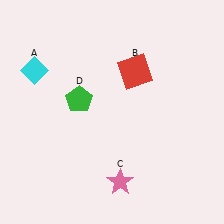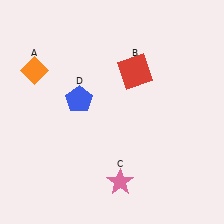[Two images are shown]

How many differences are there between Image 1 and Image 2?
There are 2 differences between the two images.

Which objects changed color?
A changed from cyan to orange. D changed from green to blue.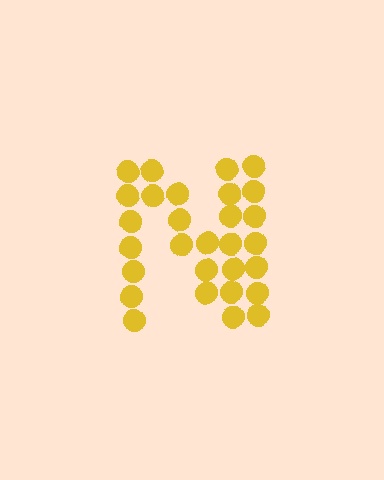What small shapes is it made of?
It is made of small circles.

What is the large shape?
The large shape is the letter N.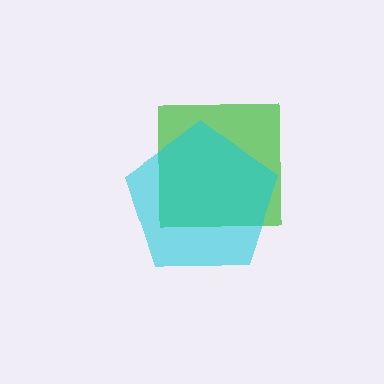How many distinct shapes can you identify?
There are 2 distinct shapes: a green square, a cyan pentagon.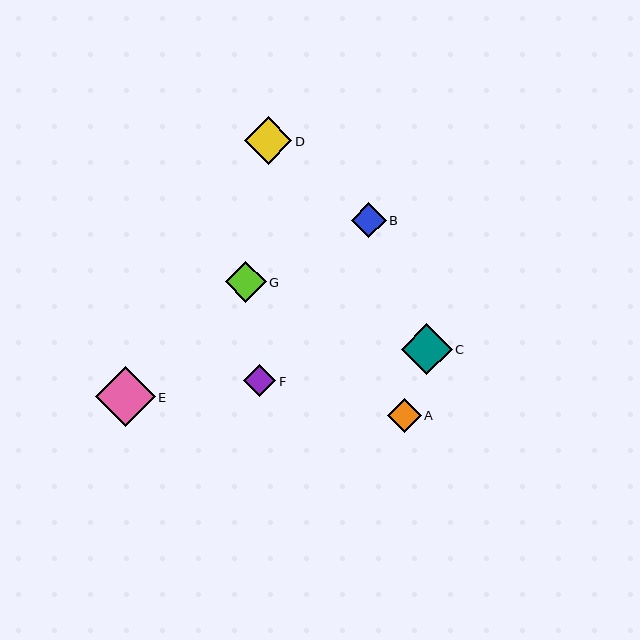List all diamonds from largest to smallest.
From largest to smallest: E, C, D, G, B, A, F.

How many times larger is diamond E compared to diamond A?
Diamond E is approximately 1.8 times the size of diamond A.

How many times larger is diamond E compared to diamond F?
Diamond E is approximately 1.9 times the size of diamond F.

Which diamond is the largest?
Diamond E is the largest with a size of approximately 60 pixels.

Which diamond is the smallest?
Diamond F is the smallest with a size of approximately 32 pixels.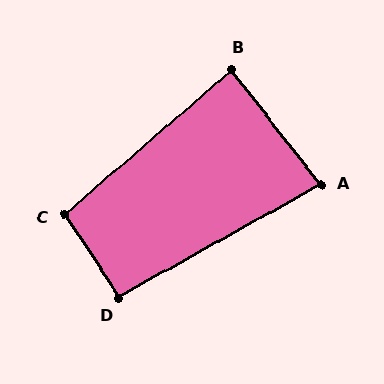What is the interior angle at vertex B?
Approximately 87 degrees (approximately right).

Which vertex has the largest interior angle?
C, at approximately 98 degrees.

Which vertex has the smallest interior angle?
A, at approximately 82 degrees.